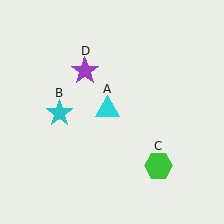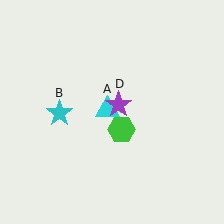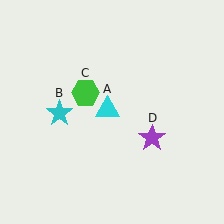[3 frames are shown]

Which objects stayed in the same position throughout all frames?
Cyan triangle (object A) and cyan star (object B) remained stationary.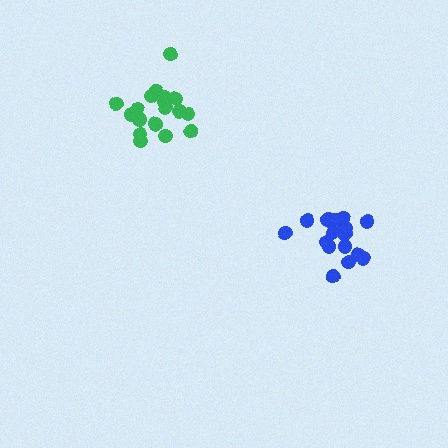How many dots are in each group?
Group 1: 19 dots, Group 2: 19 dots (38 total).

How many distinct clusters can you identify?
There are 2 distinct clusters.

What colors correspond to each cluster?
The clusters are colored: green, blue.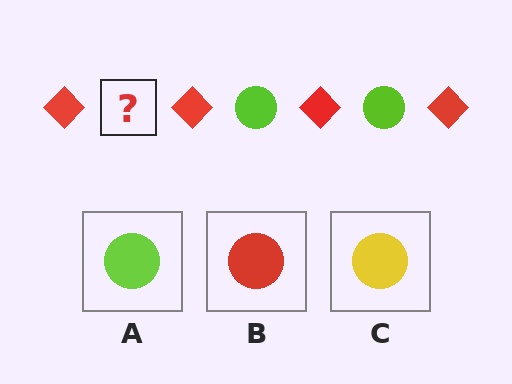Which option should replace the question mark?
Option A.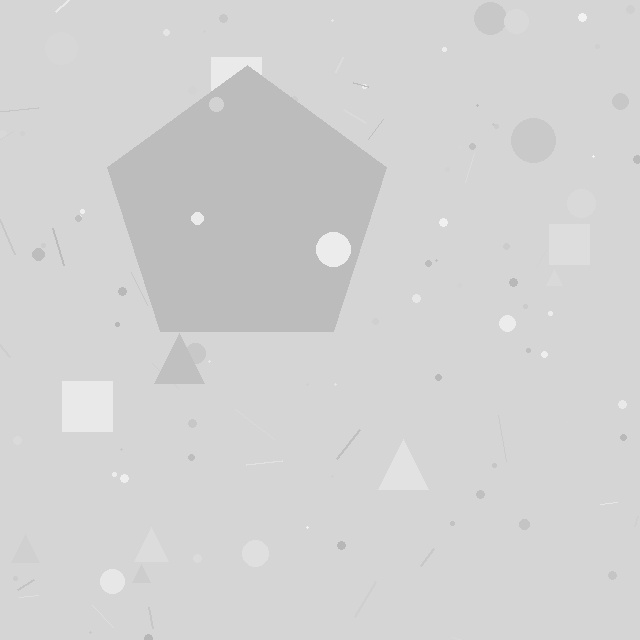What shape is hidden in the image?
A pentagon is hidden in the image.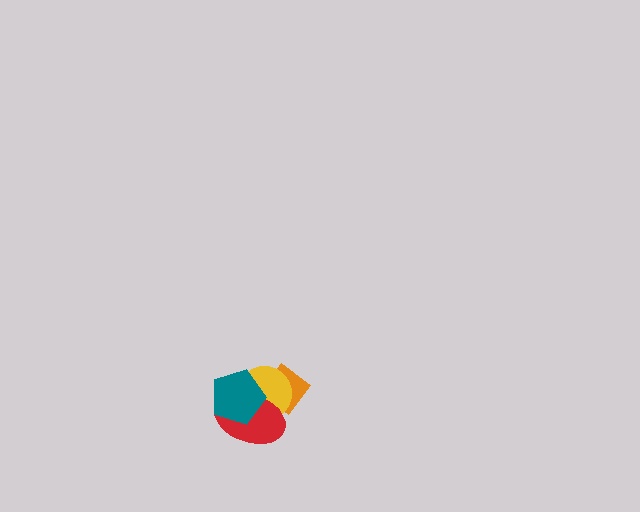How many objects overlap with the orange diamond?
3 objects overlap with the orange diamond.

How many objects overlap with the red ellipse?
3 objects overlap with the red ellipse.